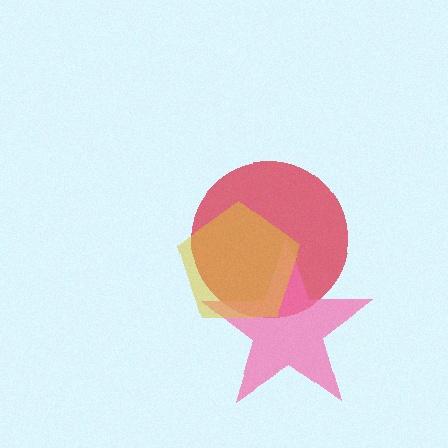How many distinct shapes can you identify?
There are 3 distinct shapes: a red circle, a pink star, a yellow pentagon.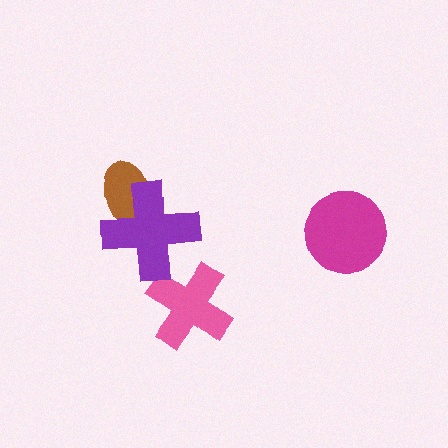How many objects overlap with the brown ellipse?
1 object overlaps with the brown ellipse.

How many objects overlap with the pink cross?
0 objects overlap with the pink cross.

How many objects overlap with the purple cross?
1 object overlaps with the purple cross.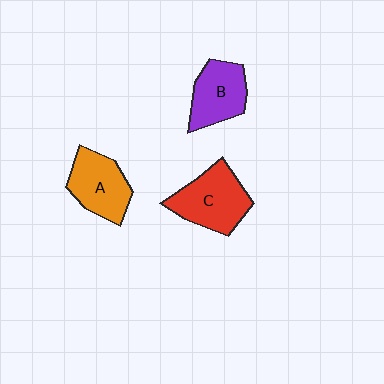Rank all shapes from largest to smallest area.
From largest to smallest: C (red), A (orange), B (purple).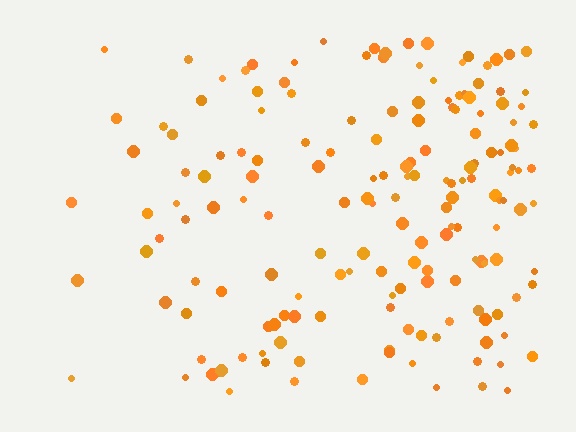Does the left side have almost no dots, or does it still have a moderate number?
Still a moderate number, just noticeably fewer than the right.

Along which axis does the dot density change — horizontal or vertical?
Horizontal.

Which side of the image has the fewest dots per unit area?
The left.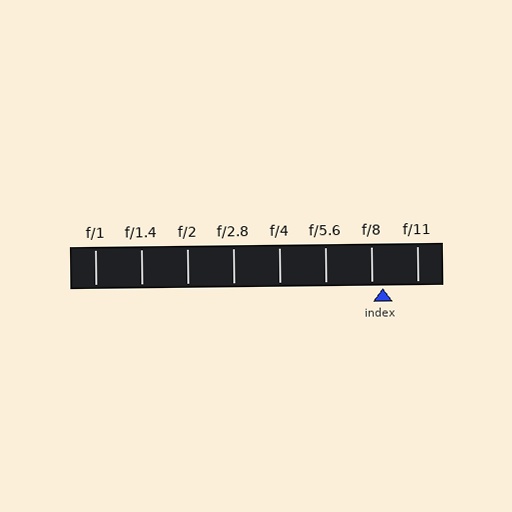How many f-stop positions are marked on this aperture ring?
There are 8 f-stop positions marked.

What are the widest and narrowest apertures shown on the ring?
The widest aperture shown is f/1 and the narrowest is f/11.